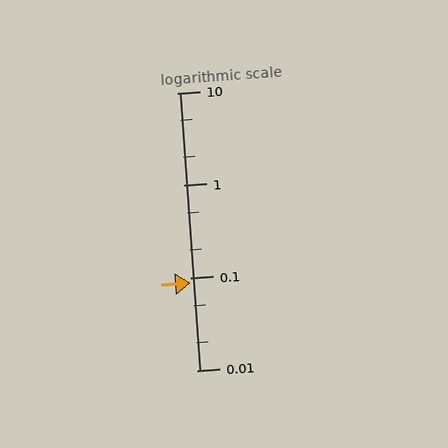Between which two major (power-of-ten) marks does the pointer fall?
The pointer is between 0.01 and 0.1.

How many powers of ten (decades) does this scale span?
The scale spans 3 decades, from 0.01 to 10.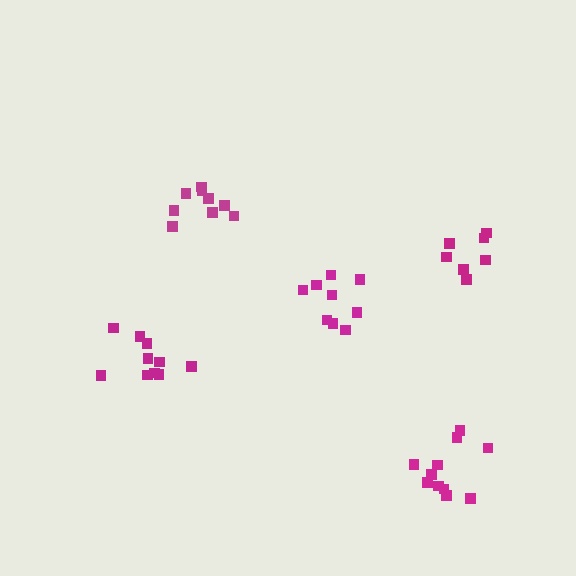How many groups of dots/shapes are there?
There are 5 groups.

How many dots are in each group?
Group 1: 10 dots, Group 2: 7 dots, Group 3: 9 dots, Group 4: 9 dots, Group 5: 11 dots (46 total).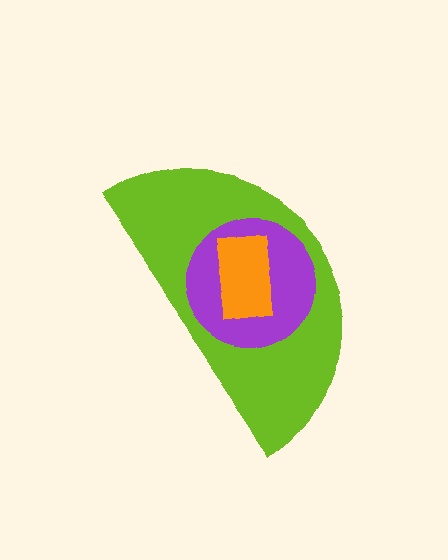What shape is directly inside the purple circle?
The orange rectangle.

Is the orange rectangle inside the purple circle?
Yes.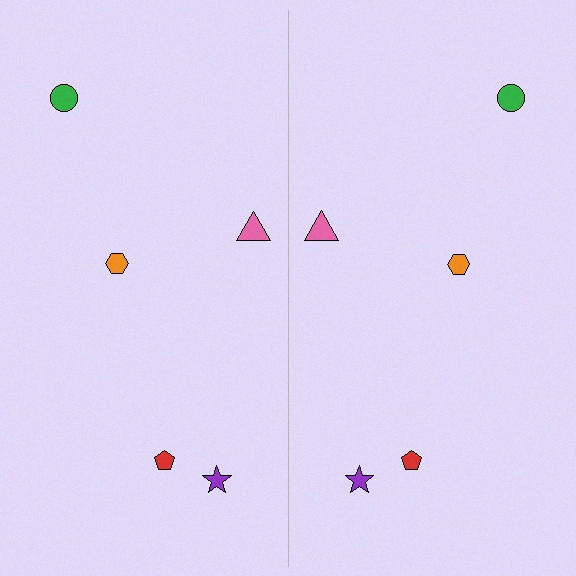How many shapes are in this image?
There are 10 shapes in this image.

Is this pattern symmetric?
Yes, this pattern has bilateral (reflection) symmetry.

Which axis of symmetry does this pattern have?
The pattern has a vertical axis of symmetry running through the center of the image.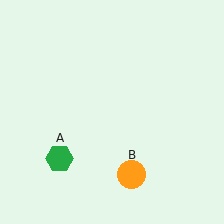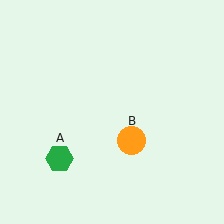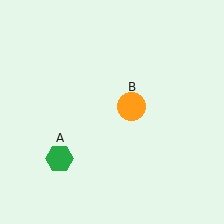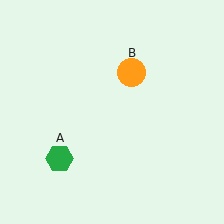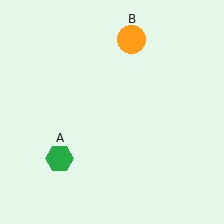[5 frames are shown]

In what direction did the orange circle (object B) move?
The orange circle (object B) moved up.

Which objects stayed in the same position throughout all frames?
Green hexagon (object A) remained stationary.